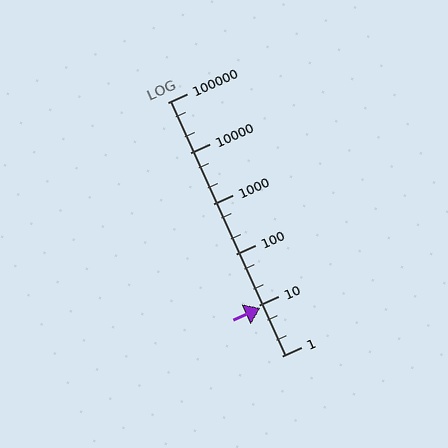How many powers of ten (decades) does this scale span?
The scale spans 5 decades, from 1 to 100000.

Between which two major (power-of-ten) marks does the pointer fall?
The pointer is between 1 and 10.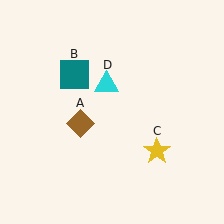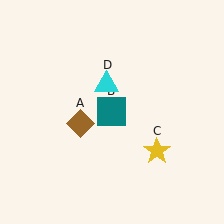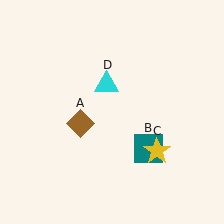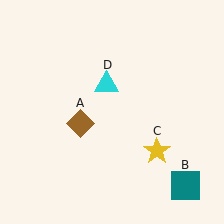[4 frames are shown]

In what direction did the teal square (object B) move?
The teal square (object B) moved down and to the right.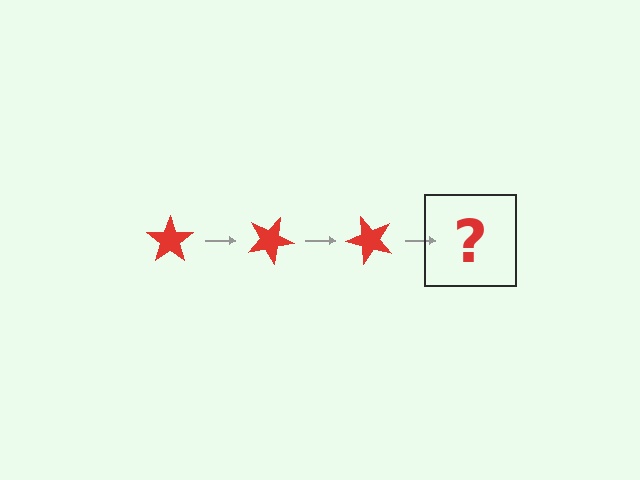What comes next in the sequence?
The next element should be a red star rotated 75 degrees.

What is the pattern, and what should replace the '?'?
The pattern is that the star rotates 25 degrees each step. The '?' should be a red star rotated 75 degrees.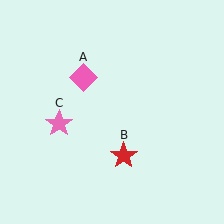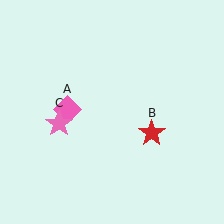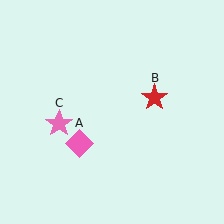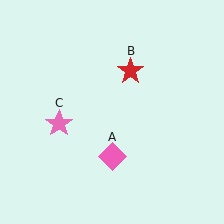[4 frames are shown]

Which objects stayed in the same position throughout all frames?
Pink star (object C) remained stationary.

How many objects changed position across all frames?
2 objects changed position: pink diamond (object A), red star (object B).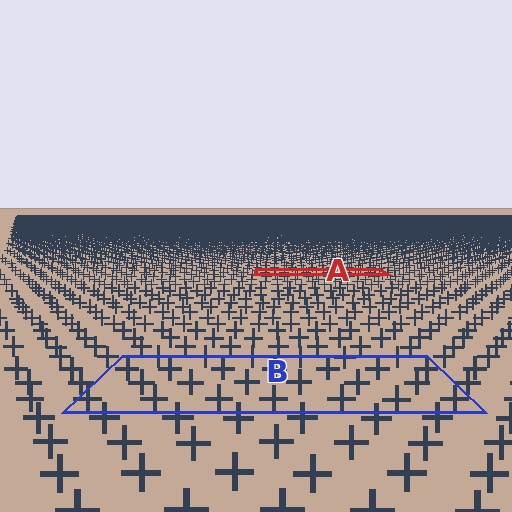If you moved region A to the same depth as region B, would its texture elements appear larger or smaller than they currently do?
They would appear larger. At a closer depth, the same texture elements are projected at a bigger on-screen size.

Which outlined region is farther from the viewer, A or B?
Region A is farther from the viewer — the texture elements inside it appear smaller and more densely packed.